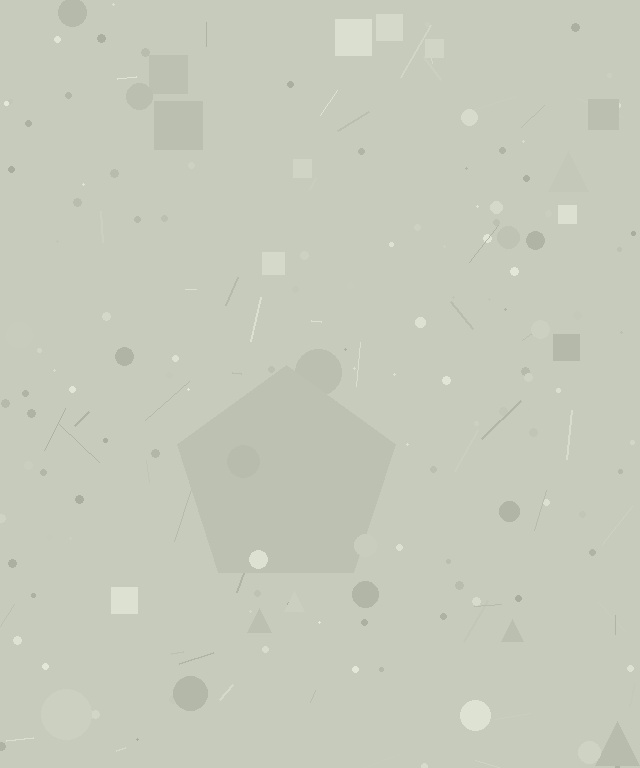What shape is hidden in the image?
A pentagon is hidden in the image.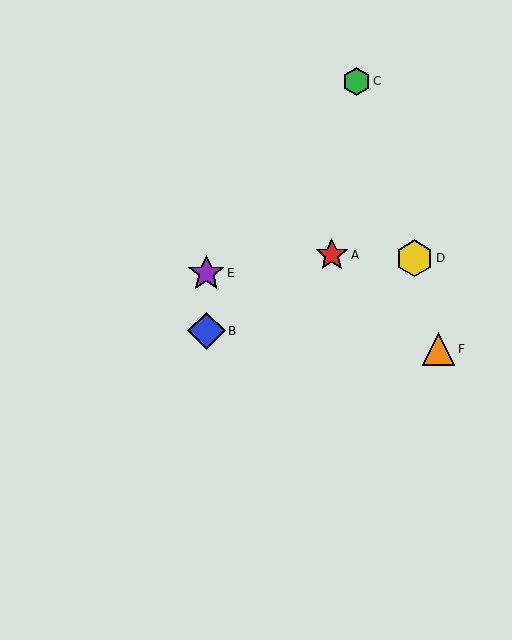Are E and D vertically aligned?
No, E is at x≈206 and D is at x≈415.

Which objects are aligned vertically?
Objects B, E are aligned vertically.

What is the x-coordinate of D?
Object D is at x≈415.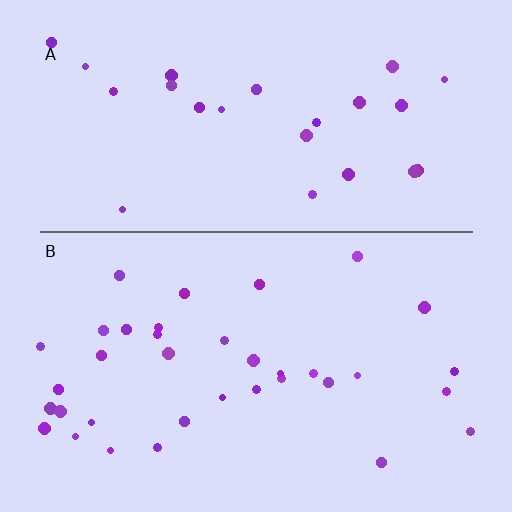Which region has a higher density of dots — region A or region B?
B (the bottom).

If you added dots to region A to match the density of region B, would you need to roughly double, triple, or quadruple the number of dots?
Approximately double.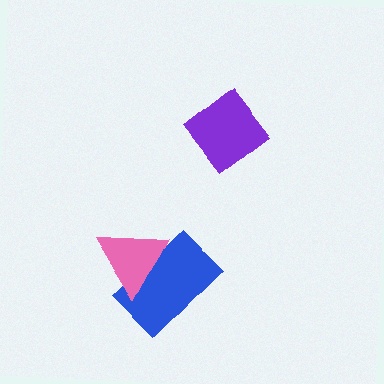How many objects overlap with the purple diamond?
0 objects overlap with the purple diamond.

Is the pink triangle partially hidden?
No, no other shape covers it.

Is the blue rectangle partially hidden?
Yes, it is partially covered by another shape.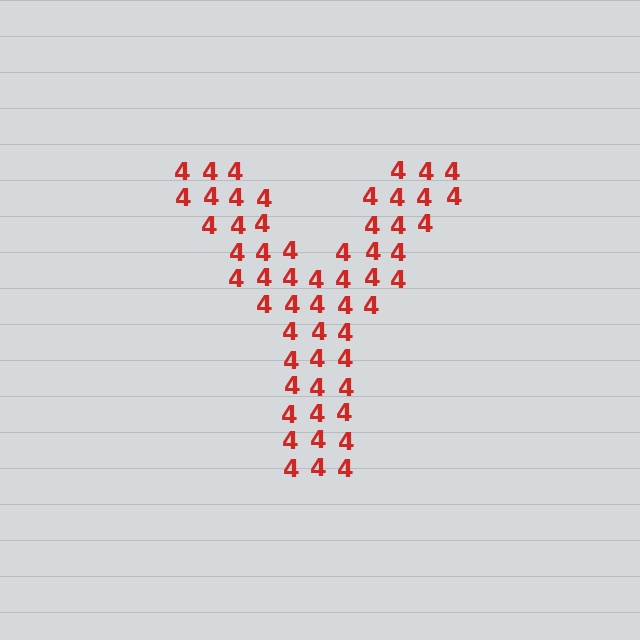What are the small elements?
The small elements are digit 4's.